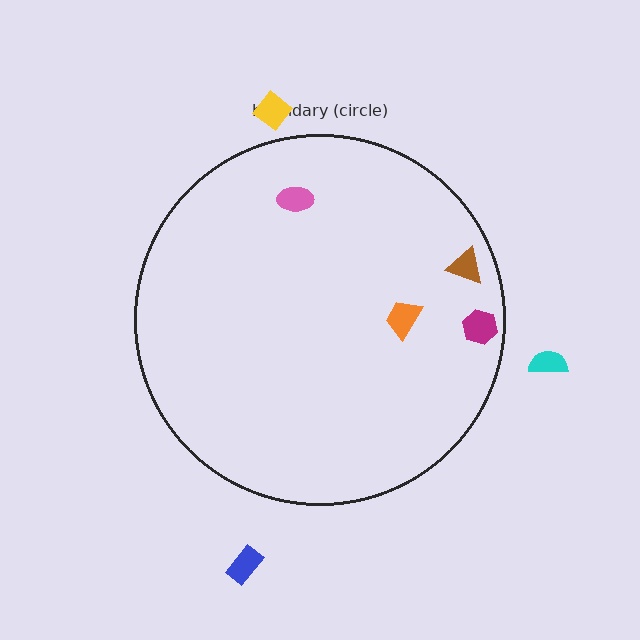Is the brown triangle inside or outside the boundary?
Inside.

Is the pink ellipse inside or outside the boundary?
Inside.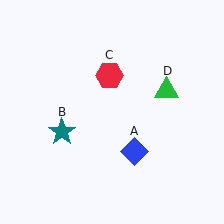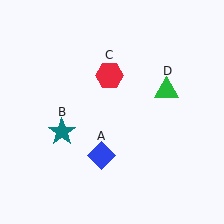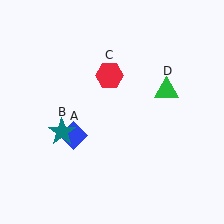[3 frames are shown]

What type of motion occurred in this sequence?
The blue diamond (object A) rotated clockwise around the center of the scene.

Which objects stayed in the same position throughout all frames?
Teal star (object B) and red hexagon (object C) and green triangle (object D) remained stationary.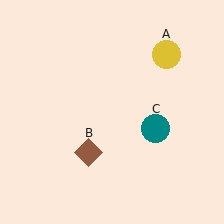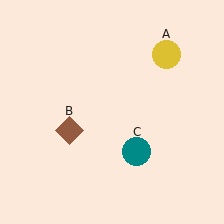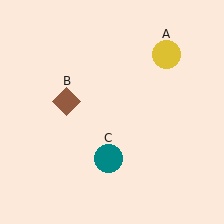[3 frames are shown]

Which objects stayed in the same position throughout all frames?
Yellow circle (object A) remained stationary.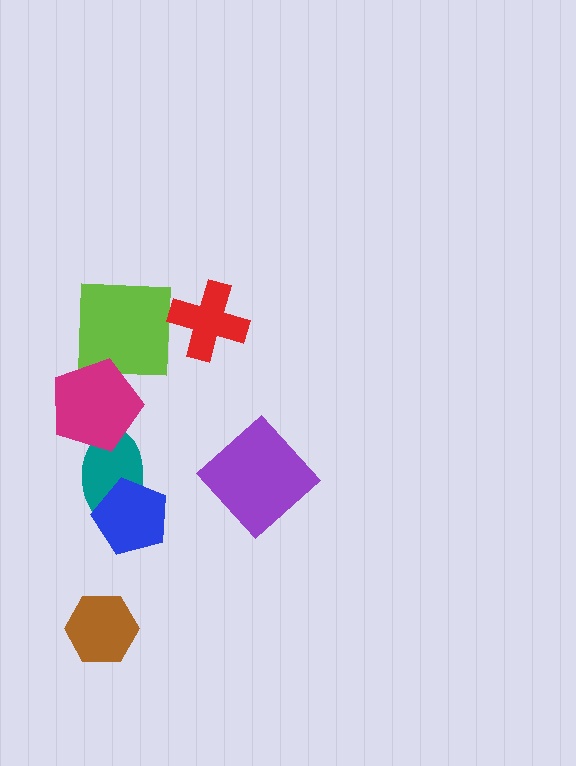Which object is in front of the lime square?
The magenta pentagon is in front of the lime square.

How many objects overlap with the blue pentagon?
1 object overlaps with the blue pentagon.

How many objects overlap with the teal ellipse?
2 objects overlap with the teal ellipse.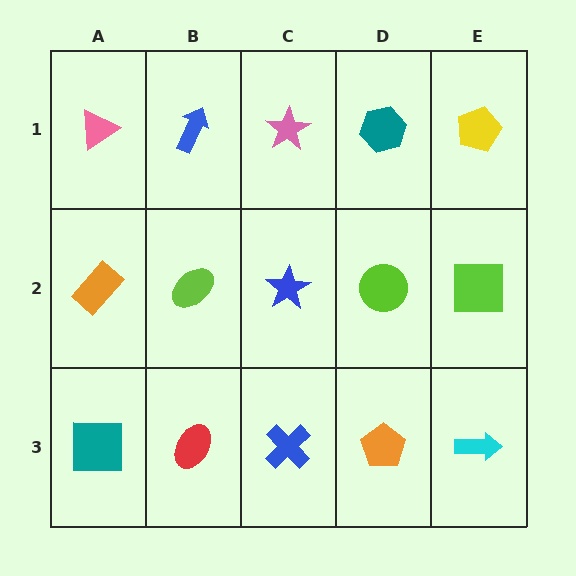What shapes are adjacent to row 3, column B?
A lime ellipse (row 2, column B), a teal square (row 3, column A), a blue cross (row 3, column C).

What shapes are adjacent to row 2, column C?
A pink star (row 1, column C), a blue cross (row 3, column C), a lime ellipse (row 2, column B), a lime circle (row 2, column D).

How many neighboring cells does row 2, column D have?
4.